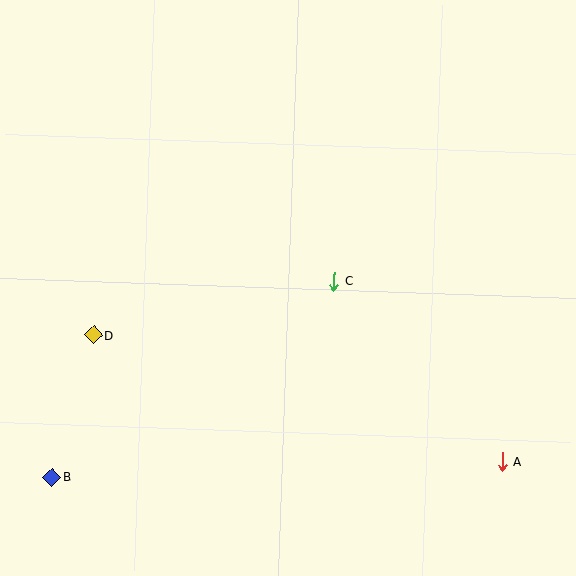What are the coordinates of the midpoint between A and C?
The midpoint between A and C is at (418, 371).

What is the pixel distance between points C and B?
The distance between C and B is 344 pixels.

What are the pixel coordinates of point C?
Point C is at (334, 281).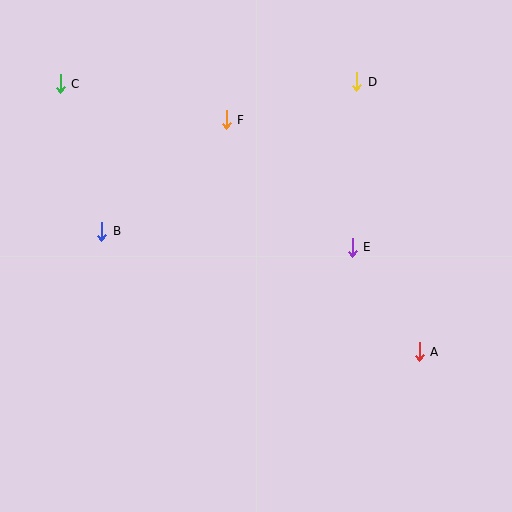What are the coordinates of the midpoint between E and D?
The midpoint between E and D is at (354, 165).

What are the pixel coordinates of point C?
Point C is at (60, 84).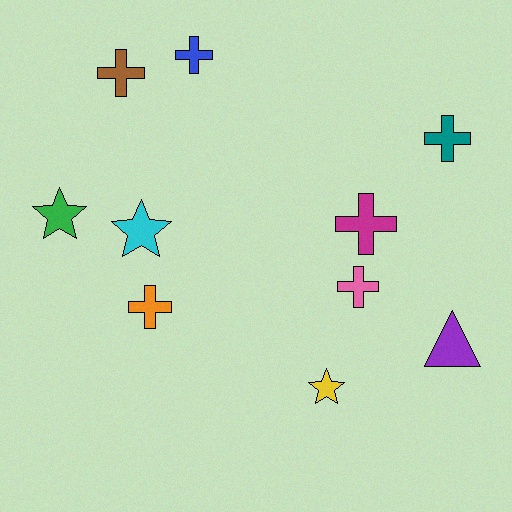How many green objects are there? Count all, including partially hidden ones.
There is 1 green object.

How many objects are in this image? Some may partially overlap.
There are 10 objects.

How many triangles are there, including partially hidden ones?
There is 1 triangle.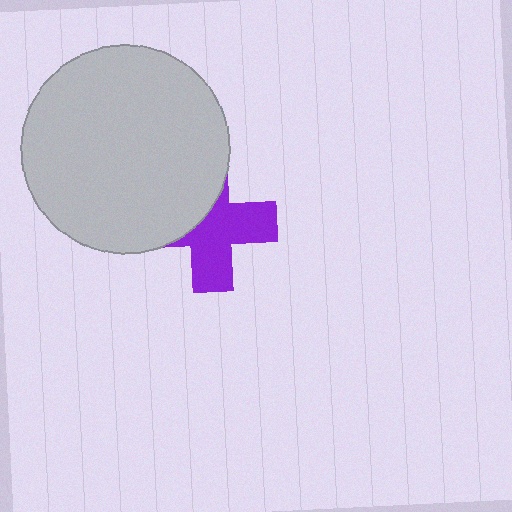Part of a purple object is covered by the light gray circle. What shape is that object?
It is a cross.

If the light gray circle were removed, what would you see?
You would see the complete purple cross.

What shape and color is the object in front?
The object in front is a light gray circle.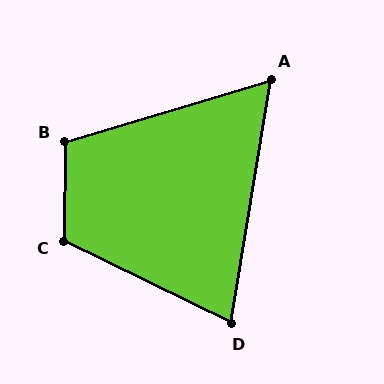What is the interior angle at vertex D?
Approximately 73 degrees (acute).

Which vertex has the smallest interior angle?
A, at approximately 64 degrees.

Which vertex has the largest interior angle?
C, at approximately 116 degrees.